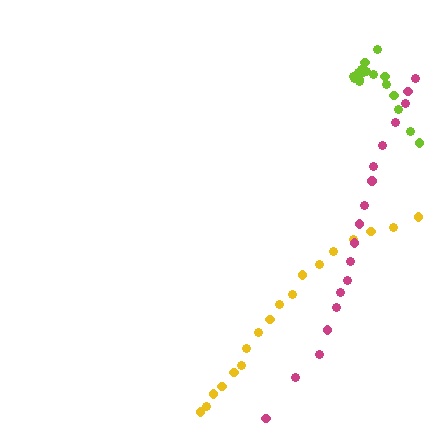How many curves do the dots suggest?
There are 3 distinct paths.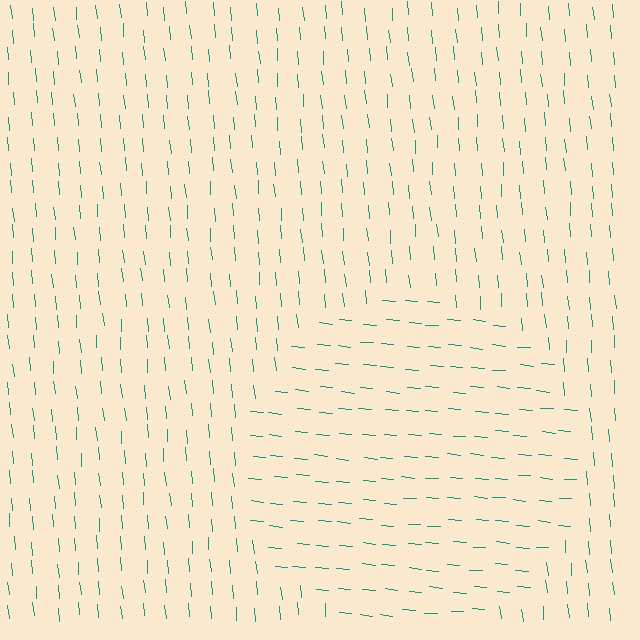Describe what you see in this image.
The image is filled with small teal line segments. A circle region in the image has lines oriented differently from the surrounding lines, creating a visible texture boundary.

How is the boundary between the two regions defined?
The boundary is defined purely by a change in line orientation (approximately 80 degrees difference). All lines are the same color and thickness.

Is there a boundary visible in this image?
Yes, there is a texture boundary formed by a change in line orientation.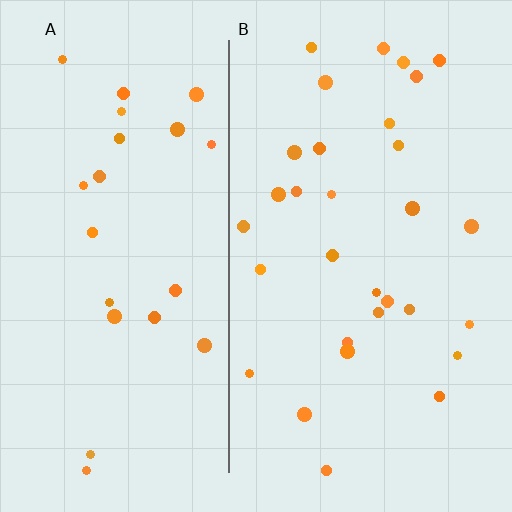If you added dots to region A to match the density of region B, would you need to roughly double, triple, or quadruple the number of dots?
Approximately double.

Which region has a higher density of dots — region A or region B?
B (the right).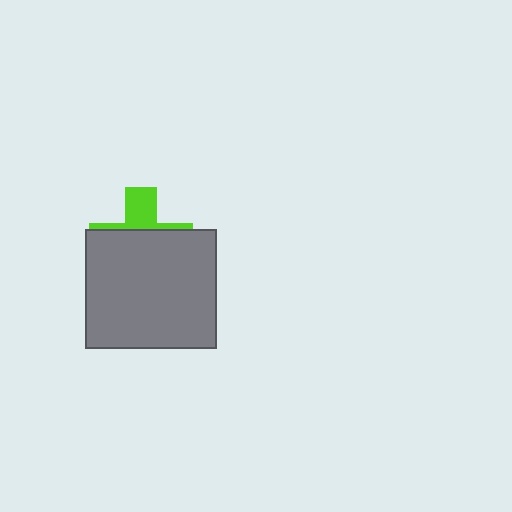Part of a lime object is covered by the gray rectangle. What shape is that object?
It is a cross.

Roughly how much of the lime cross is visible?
A small part of it is visible (roughly 32%).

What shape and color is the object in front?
The object in front is a gray rectangle.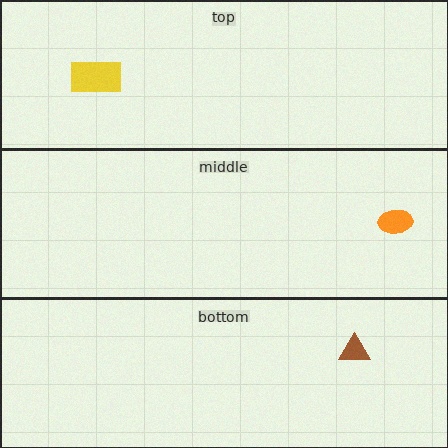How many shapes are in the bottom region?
1.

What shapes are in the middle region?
The orange ellipse.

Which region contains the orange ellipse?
The middle region.